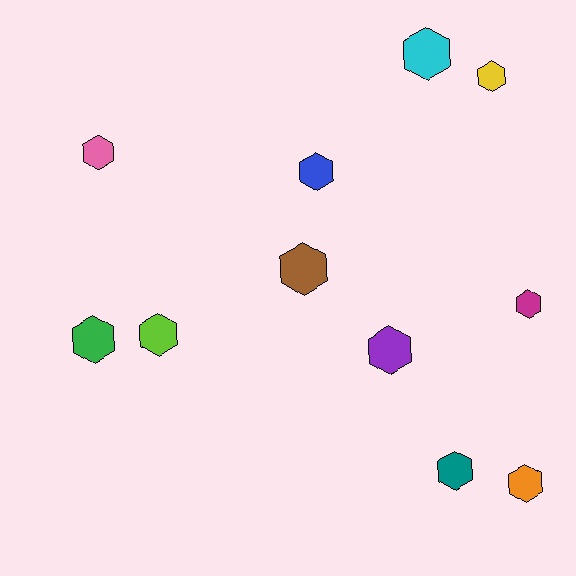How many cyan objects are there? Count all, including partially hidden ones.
There is 1 cyan object.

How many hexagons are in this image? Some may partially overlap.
There are 11 hexagons.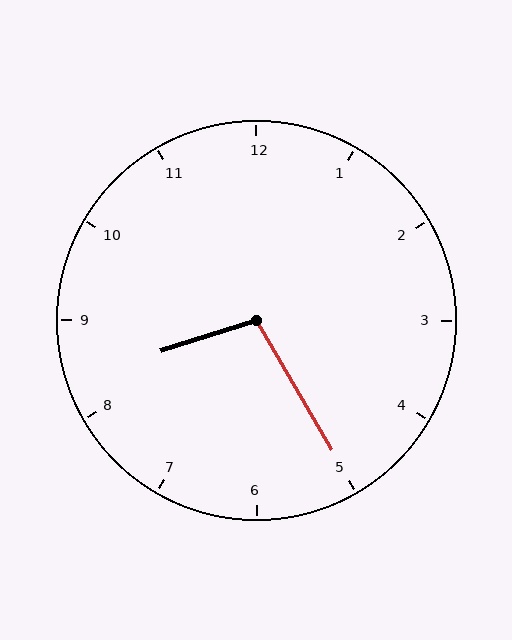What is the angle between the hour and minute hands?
Approximately 102 degrees.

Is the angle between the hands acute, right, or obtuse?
It is obtuse.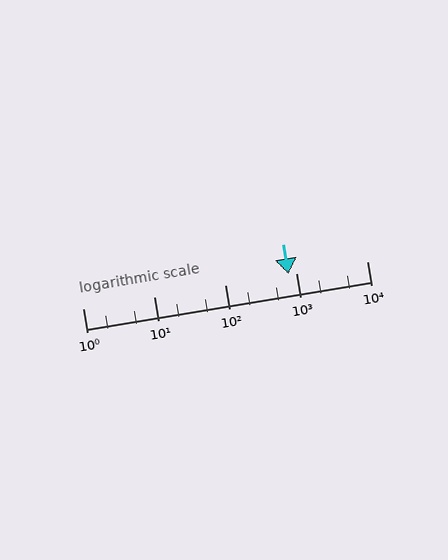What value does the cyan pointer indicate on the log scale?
The pointer indicates approximately 780.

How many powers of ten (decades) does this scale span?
The scale spans 4 decades, from 1 to 10000.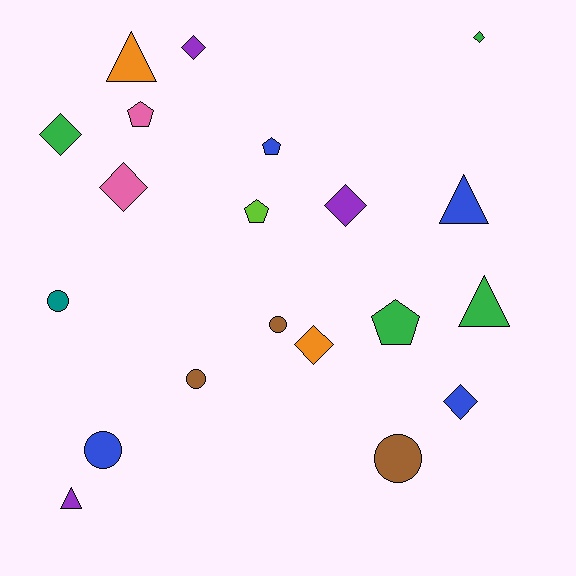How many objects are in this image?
There are 20 objects.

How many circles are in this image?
There are 5 circles.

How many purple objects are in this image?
There are 3 purple objects.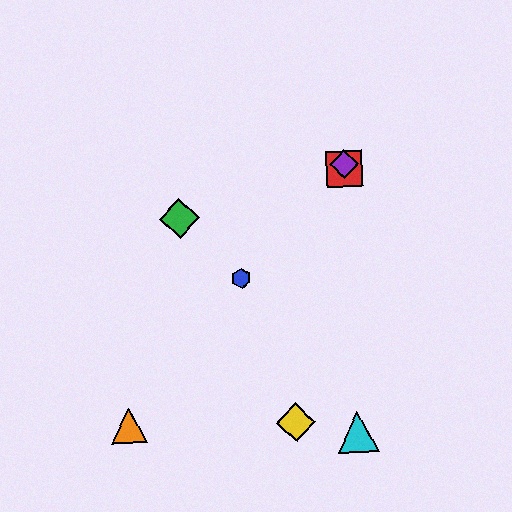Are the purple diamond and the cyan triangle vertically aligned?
Yes, both are at x≈344.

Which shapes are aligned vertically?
The red square, the purple diamond, the cyan triangle are aligned vertically.